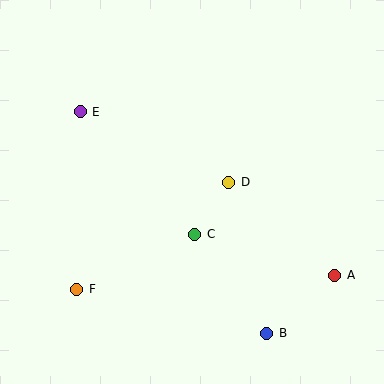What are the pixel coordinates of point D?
Point D is at (229, 183).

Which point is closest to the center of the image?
Point D at (229, 183) is closest to the center.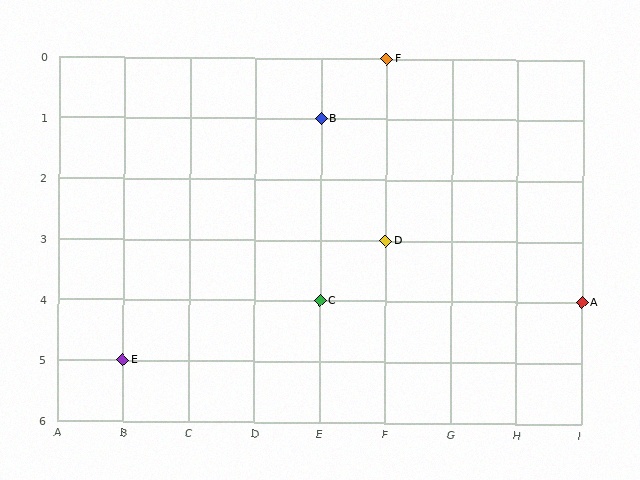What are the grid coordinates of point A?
Point A is at grid coordinates (I, 4).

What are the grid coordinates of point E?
Point E is at grid coordinates (B, 5).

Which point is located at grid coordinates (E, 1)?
Point B is at (E, 1).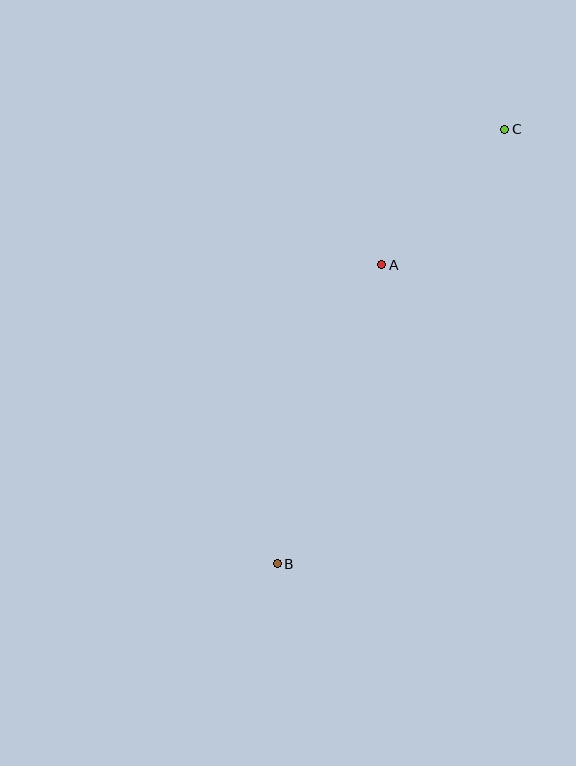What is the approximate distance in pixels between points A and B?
The distance between A and B is approximately 317 pixels.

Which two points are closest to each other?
Points A and C are closest to each other.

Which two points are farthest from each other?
Points B and C are farthest from each other.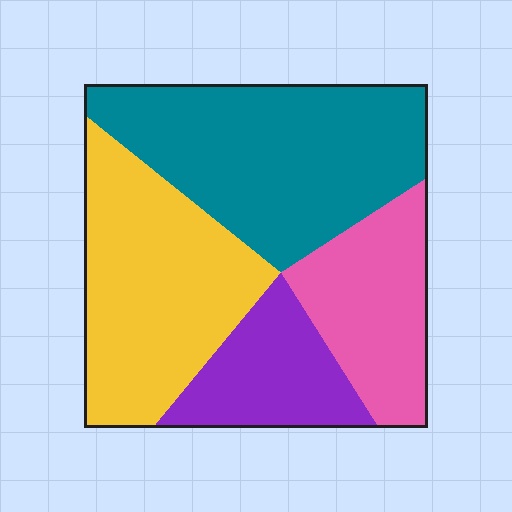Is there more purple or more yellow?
Yellow.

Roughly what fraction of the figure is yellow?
Yellow covers around 30% of the figure.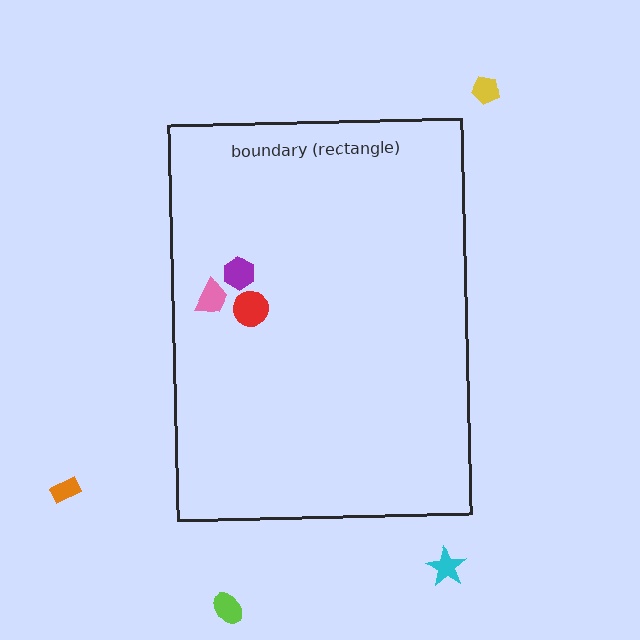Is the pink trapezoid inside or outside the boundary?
Inside.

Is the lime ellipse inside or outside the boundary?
Outside.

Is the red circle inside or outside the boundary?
Inside.